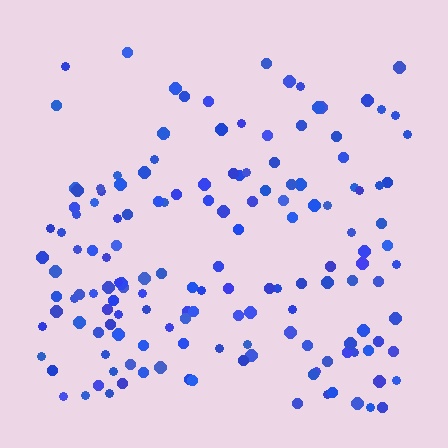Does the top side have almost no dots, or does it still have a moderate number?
Still a moderate number, just noticeably fewer than the bottom.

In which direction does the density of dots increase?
From top to bottom, with the bottom side densest.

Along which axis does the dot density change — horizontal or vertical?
Vertical.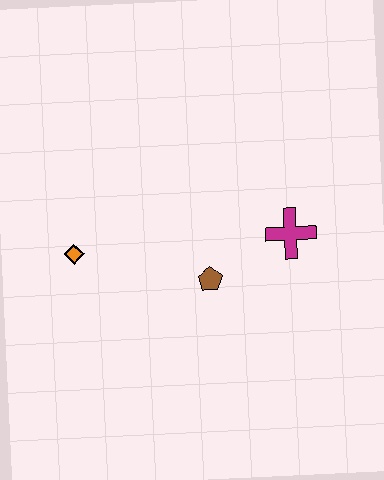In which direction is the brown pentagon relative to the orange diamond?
The brown pentagon is to the right of the orange diamond.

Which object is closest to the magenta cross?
The brown pentagon is closest to the magenta cross.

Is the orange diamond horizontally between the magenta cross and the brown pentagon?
No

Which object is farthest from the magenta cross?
The orange diamond is farthest from the magenta cross.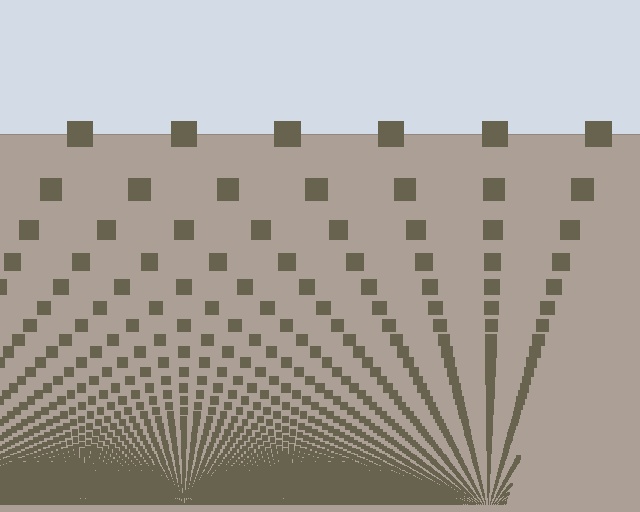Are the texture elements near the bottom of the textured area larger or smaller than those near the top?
Smaller. The gradient is inverted — elements near the bottom are smaller and denser.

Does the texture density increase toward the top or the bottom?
Density increases toward the bottom.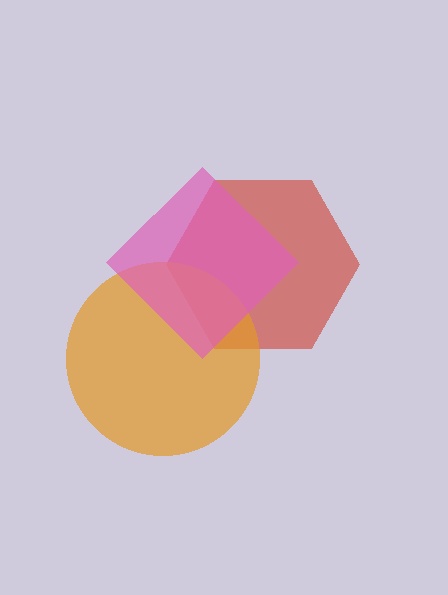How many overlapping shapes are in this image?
There are 3 overlapping shapes in the image.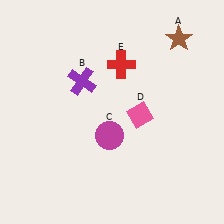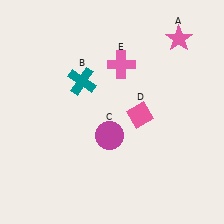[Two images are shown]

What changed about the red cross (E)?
In Image 1, E is red. In Image 2, it changed to pink.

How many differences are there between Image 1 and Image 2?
There are 3 differences between the two images.